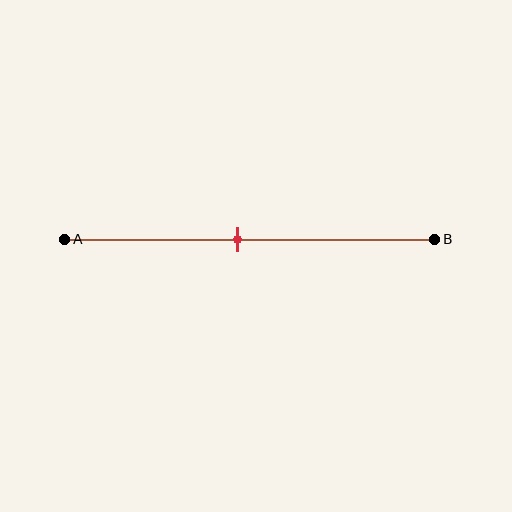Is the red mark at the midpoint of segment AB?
No, the mark is at about 45% from A, not at the 50% midpoint.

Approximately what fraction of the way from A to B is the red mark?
The red mark is approximately 45% of the way from A to B.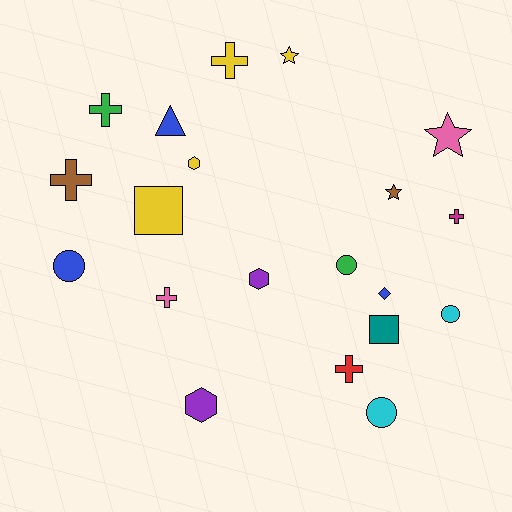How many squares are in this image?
There are 2 squares.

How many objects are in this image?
There are 20 objects.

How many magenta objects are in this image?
There is 1 magenta object.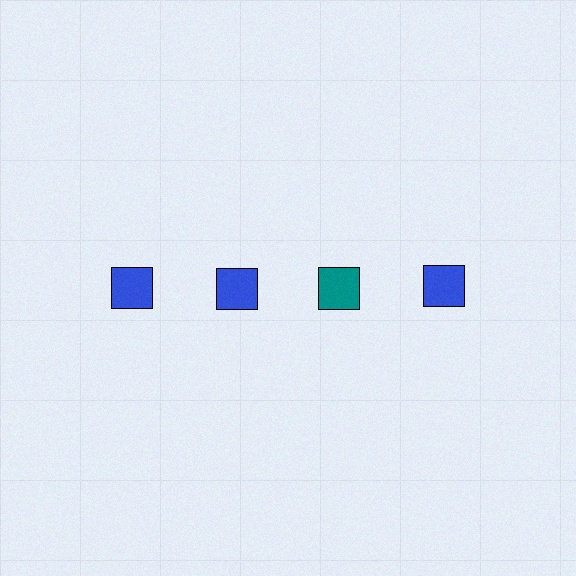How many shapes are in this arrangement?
There are 4 shapes arranged in a grid pattern.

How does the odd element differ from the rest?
It has a different color: teal instead of blue.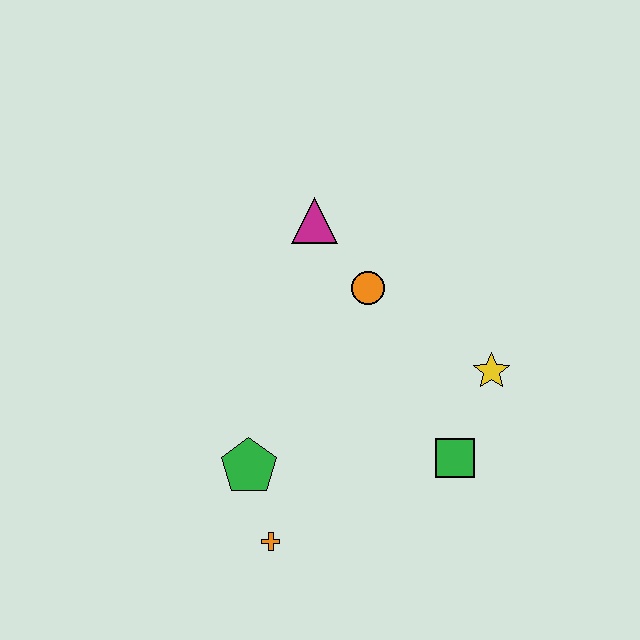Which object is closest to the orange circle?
The magenta triangle is closest to the orange circle.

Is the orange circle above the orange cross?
Yes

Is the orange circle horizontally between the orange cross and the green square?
Yes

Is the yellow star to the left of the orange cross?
No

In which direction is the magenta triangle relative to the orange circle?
The magenta triangle is above the orange circle.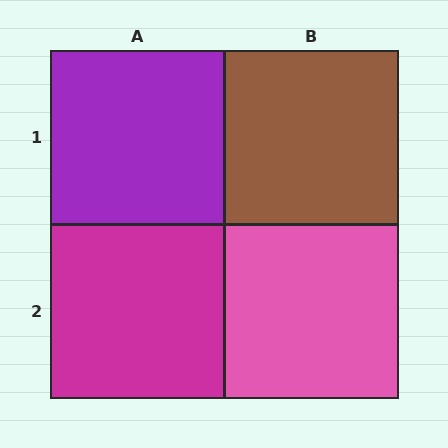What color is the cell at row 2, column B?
Pink.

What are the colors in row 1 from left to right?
Purple, brown.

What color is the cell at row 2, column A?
Magenta.